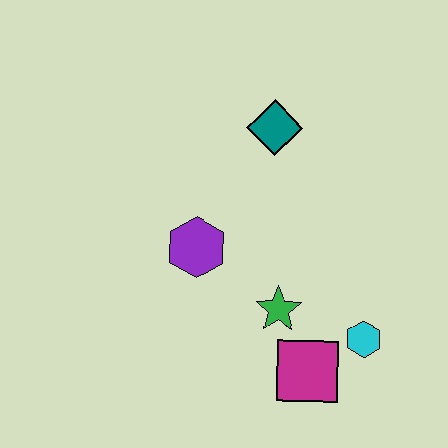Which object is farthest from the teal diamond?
The magenta square is farthest from the teal diamond.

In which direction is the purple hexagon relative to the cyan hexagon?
The purple hexagon is to the left of the cyan hexagon.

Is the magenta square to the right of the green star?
Yes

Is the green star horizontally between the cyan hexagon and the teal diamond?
Yes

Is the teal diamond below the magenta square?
No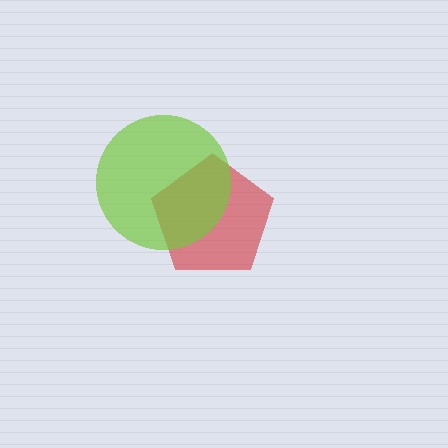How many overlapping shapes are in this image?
There are 2 overlapping shapes in the image.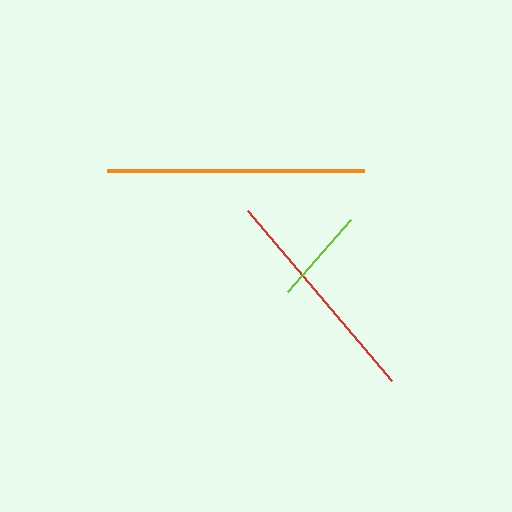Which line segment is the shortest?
The lime line is the shortest at approximately 96 pixels.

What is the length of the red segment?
The red segment is approximately 222 pixels long.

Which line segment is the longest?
The orange line is the longest at approximately 257 pixels.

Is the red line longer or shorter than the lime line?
The red line is longer than the lime line.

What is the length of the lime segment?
The lime segment is approximately 96 pixels long.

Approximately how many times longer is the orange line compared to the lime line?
The orange line is approximately 2.7 times the length of the lime line.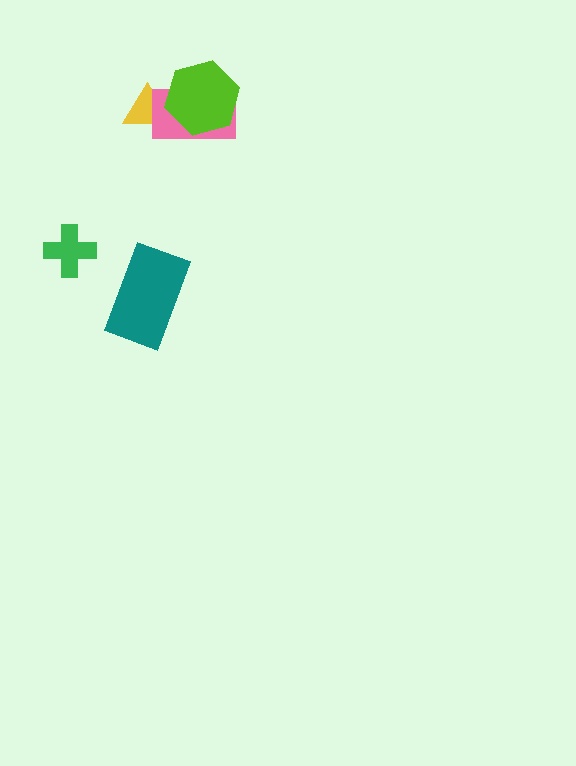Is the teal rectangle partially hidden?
No, no other shape covers it.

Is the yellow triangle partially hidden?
Yes, it is partially covered by another shape.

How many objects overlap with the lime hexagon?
2 objects overlap with the lime hexagon.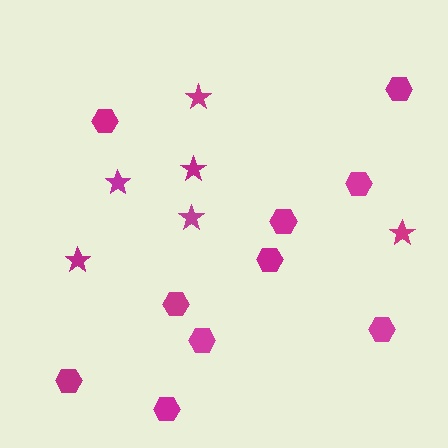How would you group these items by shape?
There are 2 groups: one group of stars (6) and one group of hexagons (10).